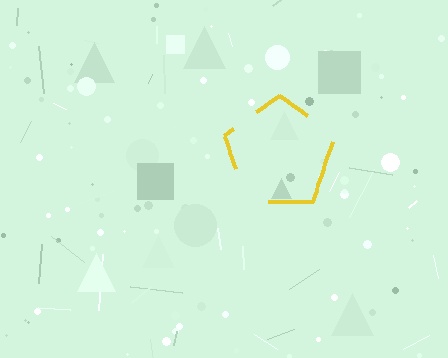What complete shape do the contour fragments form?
The contour fragments form a pentagon.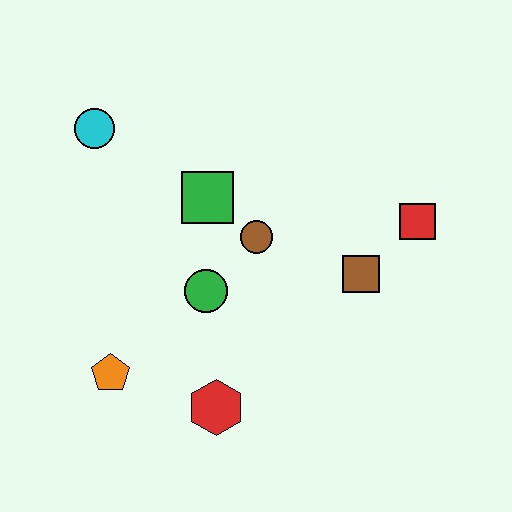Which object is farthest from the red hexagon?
The cyan circle is farthest from the red hexagon.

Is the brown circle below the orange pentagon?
No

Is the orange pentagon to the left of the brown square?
Yes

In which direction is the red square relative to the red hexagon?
The red square is to the right of the red hexagon.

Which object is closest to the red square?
The brown square is closest to the red square.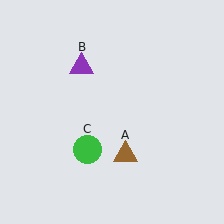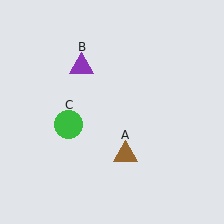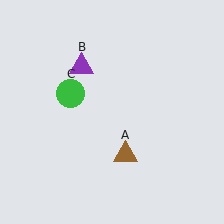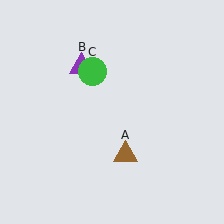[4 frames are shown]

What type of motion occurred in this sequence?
The green circle (object C) rotated clockwise around the center of the scene.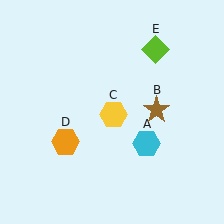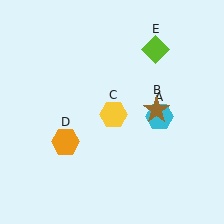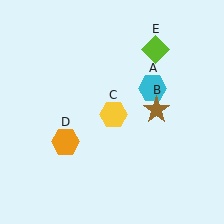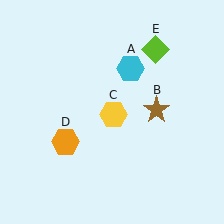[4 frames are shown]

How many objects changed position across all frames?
1 object changed position: cyan hexagon (object A).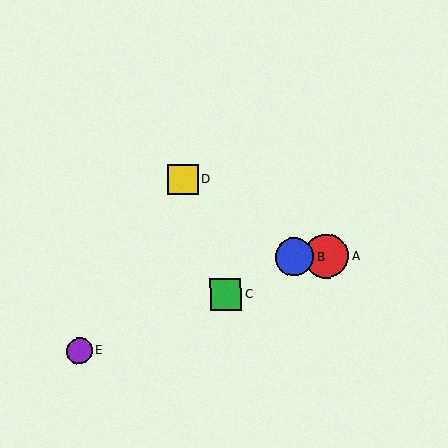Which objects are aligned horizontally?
Objects A, B are aligned horizontally.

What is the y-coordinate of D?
Object D is at y≈179.